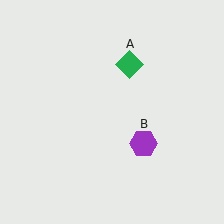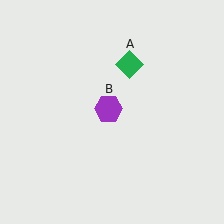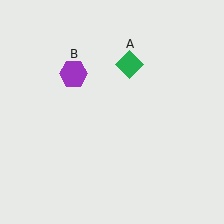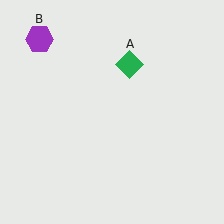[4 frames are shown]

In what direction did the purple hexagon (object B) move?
The purple hexagon (object B) moved up and to the left.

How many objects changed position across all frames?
1 object changed position: purple hexagon (object B).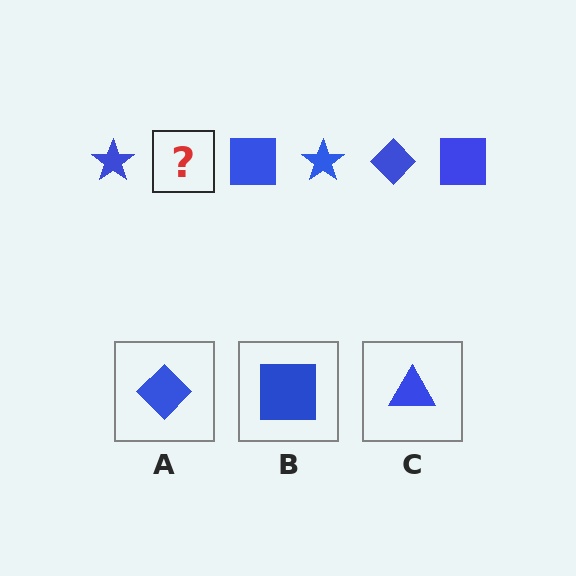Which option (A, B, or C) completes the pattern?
A.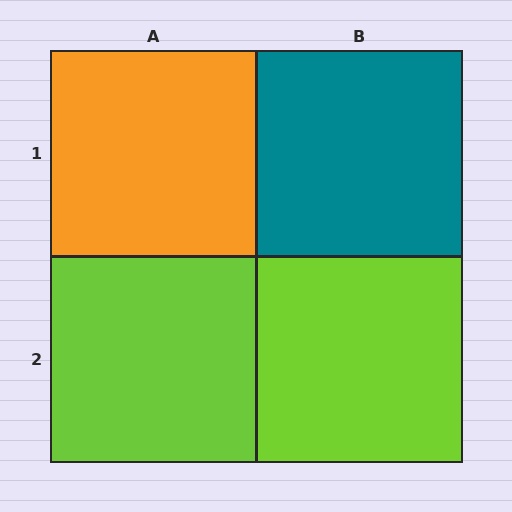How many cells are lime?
2 cells are lime.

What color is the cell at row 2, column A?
Lime.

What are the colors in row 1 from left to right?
Orange, teal.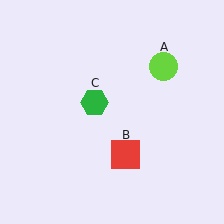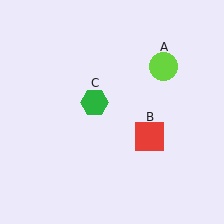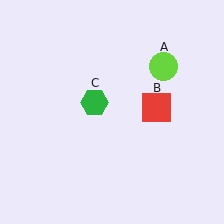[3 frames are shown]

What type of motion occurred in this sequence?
The red square (object B) rotated counterclockwise around the center of the scene.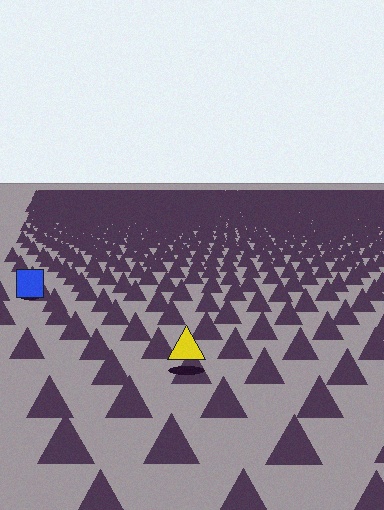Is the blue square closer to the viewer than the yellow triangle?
No. The yellow triangle is closer — you can tell from the texture gradient: the ground texture is coarser near it.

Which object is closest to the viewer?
The yellow triangle is closest. The texture marks near it are larger and more spread out.